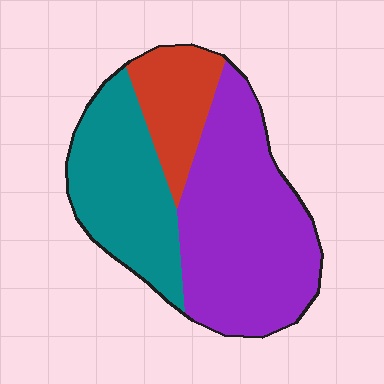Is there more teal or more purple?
Purple.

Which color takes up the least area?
Red, at roughly 15%.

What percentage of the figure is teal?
Teal covers 32% of the figure.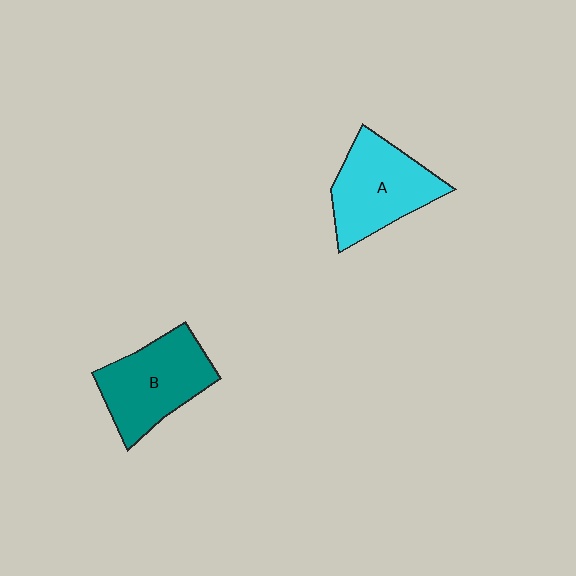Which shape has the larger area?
Shape B (teal).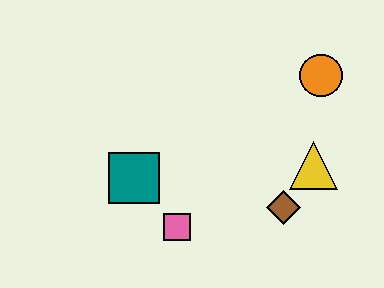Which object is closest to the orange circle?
The yellow triangle is closest to the orange circle.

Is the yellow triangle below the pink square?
No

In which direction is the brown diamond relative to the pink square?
The brown diamond is to the right of the pink square.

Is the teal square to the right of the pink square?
No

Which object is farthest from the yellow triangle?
The teal square is farthest from the yellow triangle.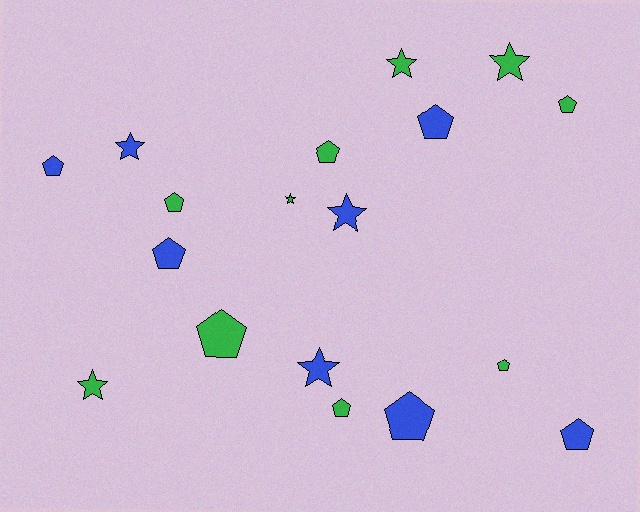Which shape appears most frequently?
Pentagon, with 11 objects.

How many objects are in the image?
There are 18 objects.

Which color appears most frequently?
Green, with 10 objects.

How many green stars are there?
There are 4 green stars.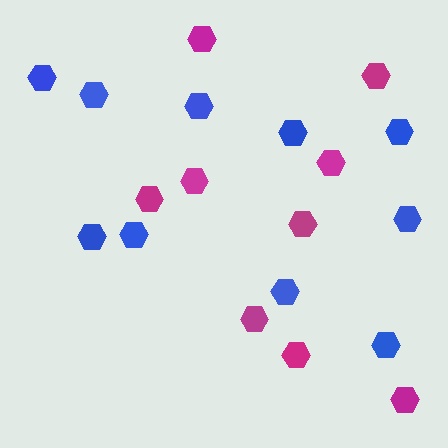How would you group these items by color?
There are 2 groups: one group of blue hexagons (10) and one group of magenta hexagons (9).